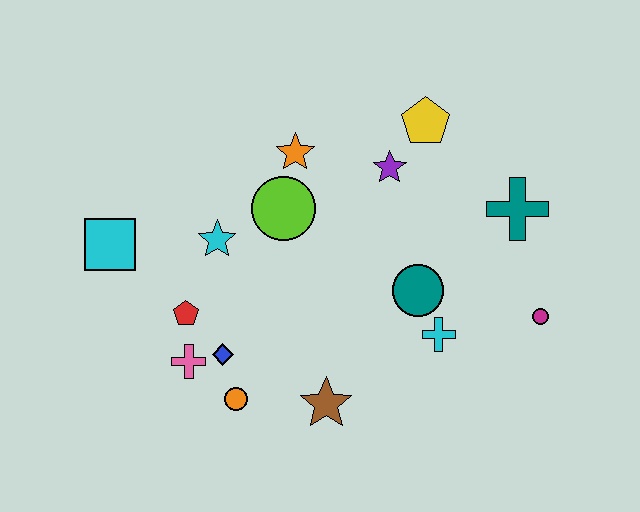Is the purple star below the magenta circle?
No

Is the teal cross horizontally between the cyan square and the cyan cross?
No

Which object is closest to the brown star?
The orange circle is closest to the brown star.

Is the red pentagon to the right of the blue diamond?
No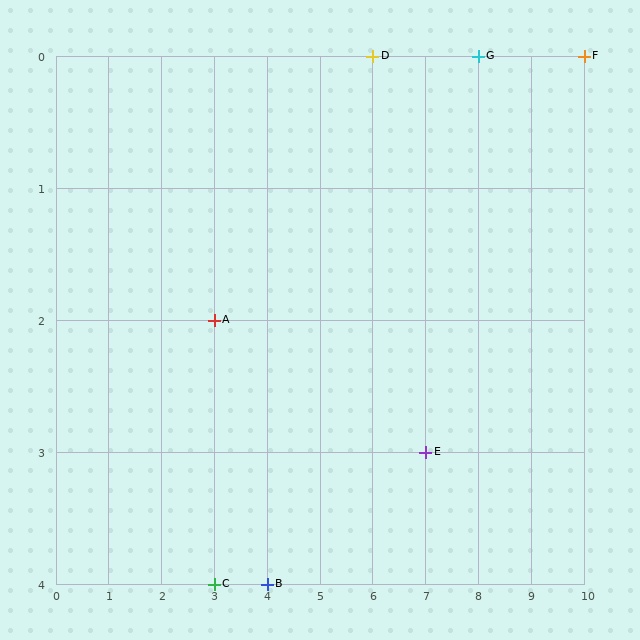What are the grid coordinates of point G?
Point G is at grid coordinates (8, 0).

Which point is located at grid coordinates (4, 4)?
Point B is at (4, 4).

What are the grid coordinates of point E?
Point E is at grid coordinates (7, 3).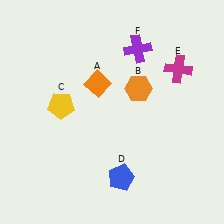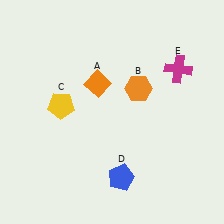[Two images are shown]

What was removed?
The purple cross (F) was removed in Image 2.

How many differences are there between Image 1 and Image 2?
There is 1 difference between the two images.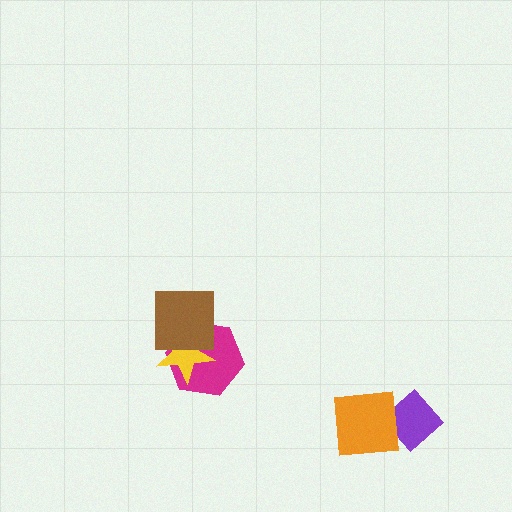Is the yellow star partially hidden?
Yes, it is partially covered by another shape.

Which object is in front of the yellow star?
The brown square is in front of the yellow star.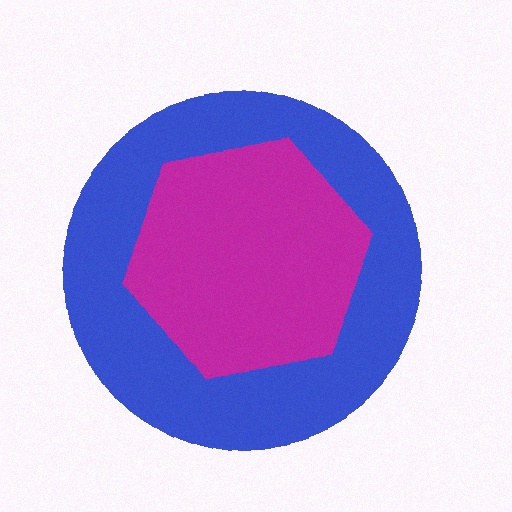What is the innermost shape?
The magenta hexagon.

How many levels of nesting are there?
2.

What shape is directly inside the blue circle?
The magenta hexagon.